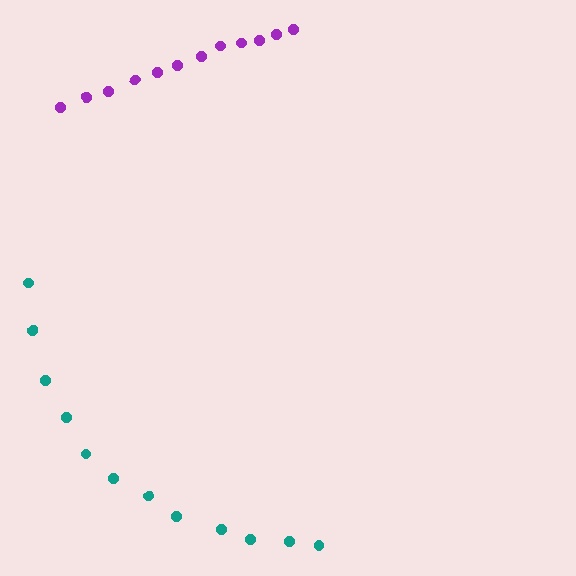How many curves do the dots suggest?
There are 2 distinct paths.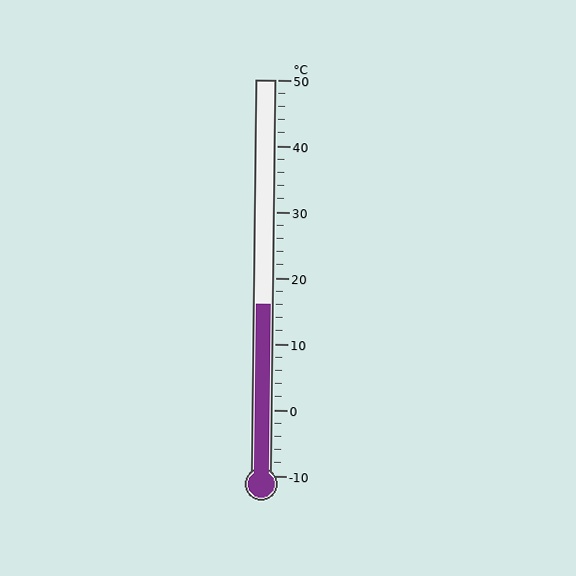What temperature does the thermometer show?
The thermometer shows approximately 16°C.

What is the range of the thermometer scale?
The thermometer scale ranges from -10°C to 50°C.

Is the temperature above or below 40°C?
The temperature is below 40°C.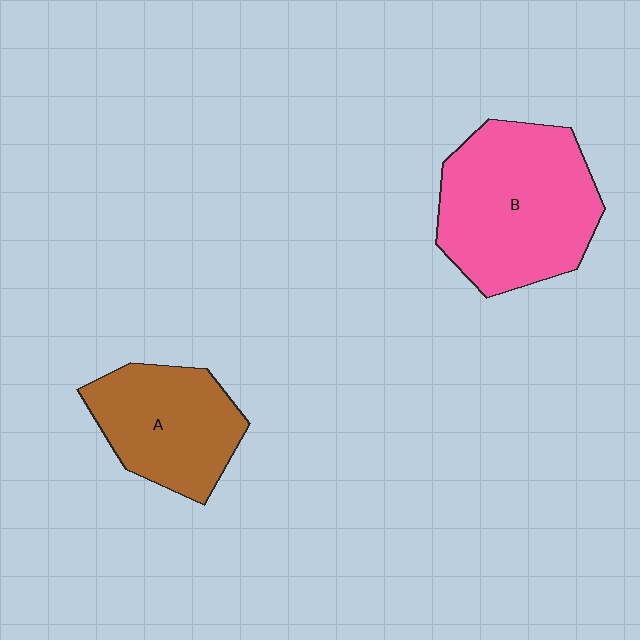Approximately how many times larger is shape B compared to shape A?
Approximately 1.5 times.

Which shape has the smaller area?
Shape A (brown).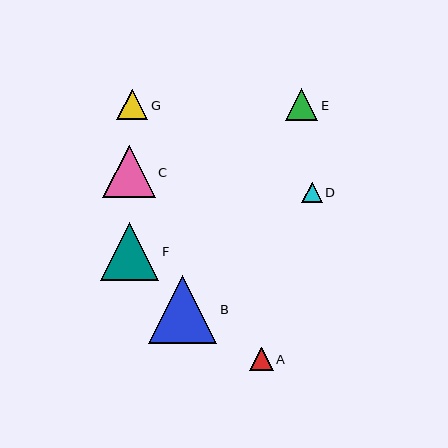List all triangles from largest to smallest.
From largest to smallest: B, F, C, E, G, A, D.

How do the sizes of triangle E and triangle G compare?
Triangle E and triangle G are approximately the same size.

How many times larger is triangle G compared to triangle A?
Triangle G is approximately 1.3 times the size of triangle A.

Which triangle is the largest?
Triangle B is the largest with a size of approximately 68 pixels.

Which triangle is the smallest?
Triangle D is the smallest with a size of approximately 21 pixels.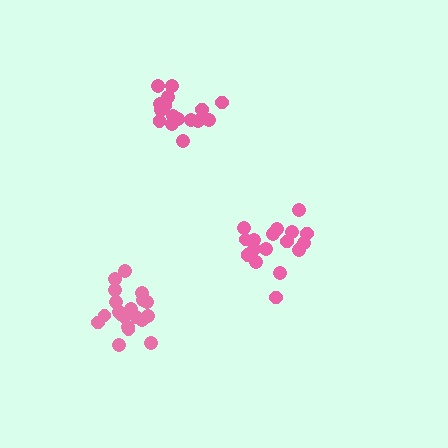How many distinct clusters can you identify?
There are 3 distinct clusters.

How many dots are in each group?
Group 1: 18 dots, Group 2: 16 dots, Group 3: 20 dots (54 total).